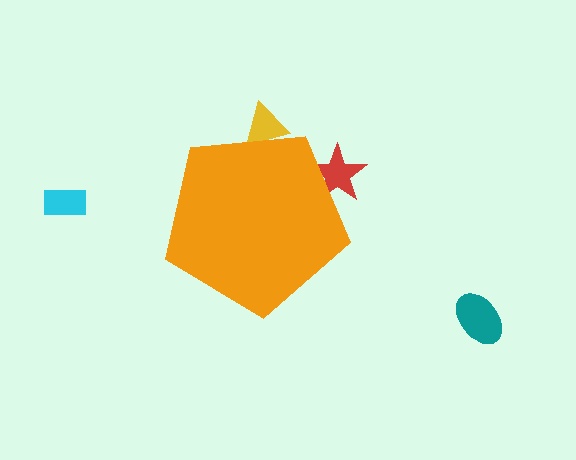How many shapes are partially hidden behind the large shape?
2 shapes are partially hidden.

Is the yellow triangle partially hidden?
Yes, the yellow triangle is partially hidden behind the orange pentagon.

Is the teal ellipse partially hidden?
No, the teal ellipse is fully visible.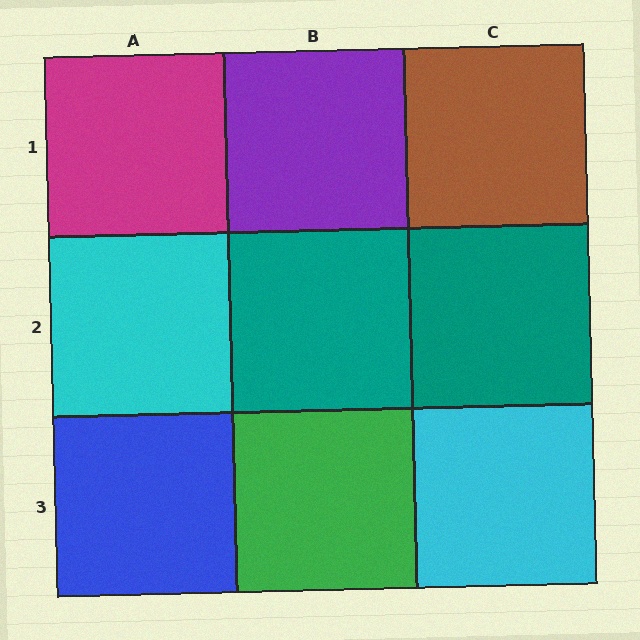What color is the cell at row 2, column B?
Teal.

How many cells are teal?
2 cells are teal.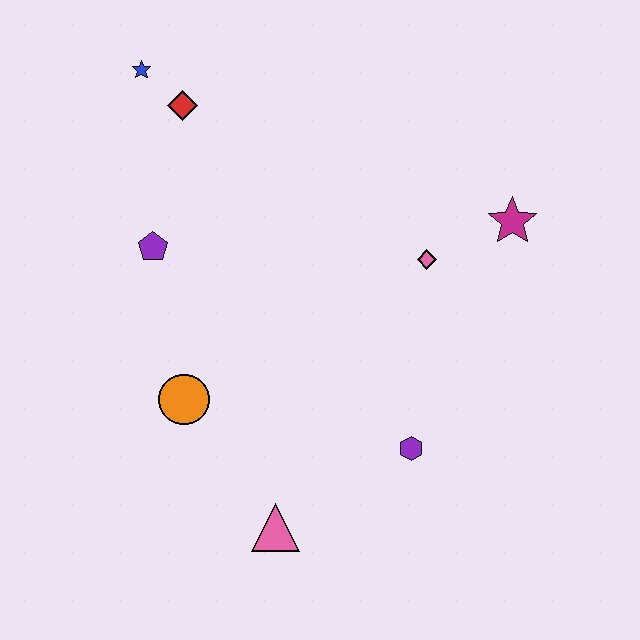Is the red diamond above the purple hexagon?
Yes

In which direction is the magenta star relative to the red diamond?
The magenta star is to the right of the red diamond.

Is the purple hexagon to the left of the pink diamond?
Yes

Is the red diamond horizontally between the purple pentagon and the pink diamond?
Yes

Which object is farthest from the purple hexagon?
The blue star is farthest from the purple hexagon.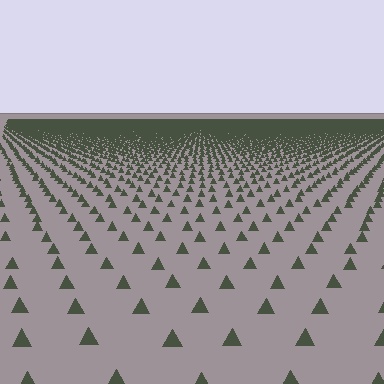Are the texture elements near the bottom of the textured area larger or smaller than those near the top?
Larger. Near the bottom, elements are closer to the viewer and appear at a bigger on-screen size.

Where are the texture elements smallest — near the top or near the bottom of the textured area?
Near the top.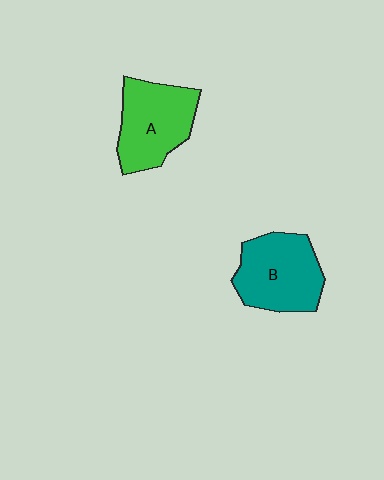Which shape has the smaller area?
Shape A (green).